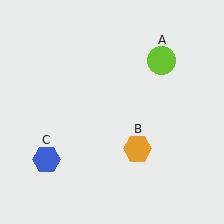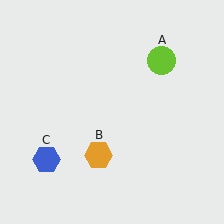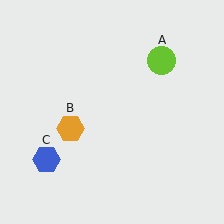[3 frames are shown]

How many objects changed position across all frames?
1 object changed position: orange hexagon (object B).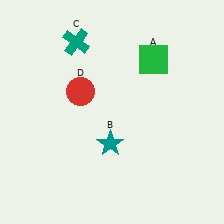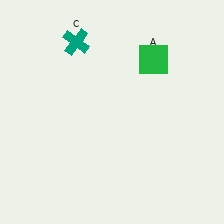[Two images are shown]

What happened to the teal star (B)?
The teal star (B) was removed in Image 2. It was in the bottom-left area of Image 1.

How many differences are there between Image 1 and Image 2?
There are 2 differences between the two images.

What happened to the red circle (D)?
The red circle (D) was removed in Image 2. It was in the top-left area of Image 1.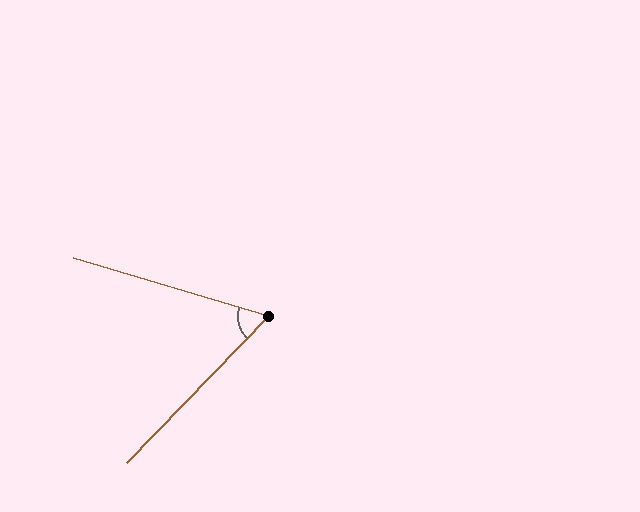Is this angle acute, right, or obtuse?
It is acute.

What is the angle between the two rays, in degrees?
Approximately 63 degrees.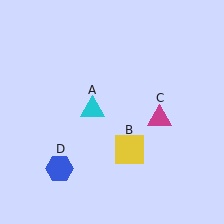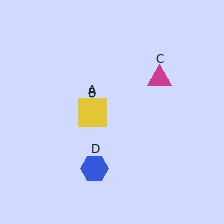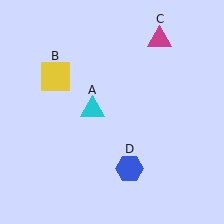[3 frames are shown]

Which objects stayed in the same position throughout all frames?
Cyan triangle (object A) remained stationary.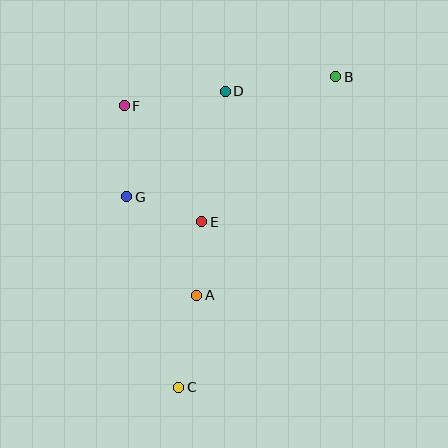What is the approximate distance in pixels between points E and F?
The distance between E and F is approximately 139 pixels.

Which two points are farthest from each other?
Points B and C are farthest from each other.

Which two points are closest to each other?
Points A and E are closest to each other.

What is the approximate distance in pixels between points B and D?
The distance between B and D is approximately 111 pixels.